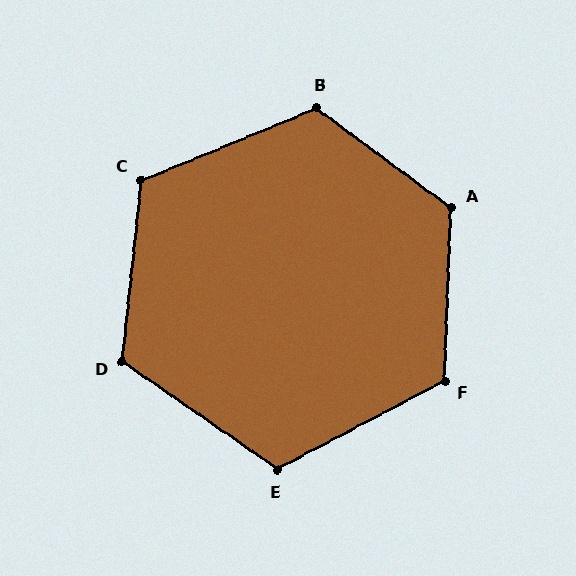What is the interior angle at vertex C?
Approximately 119 degrees (obtuse).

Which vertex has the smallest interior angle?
E, at approximately 117 degrees.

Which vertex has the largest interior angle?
A, at approximately 124 degrees.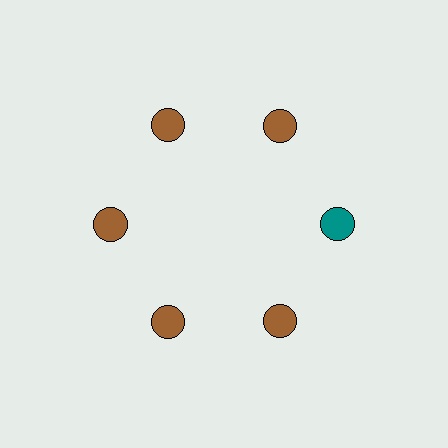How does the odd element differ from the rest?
It has a different color: teal instead of brown.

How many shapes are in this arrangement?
There are 6 shapes arranged in a ring pattern.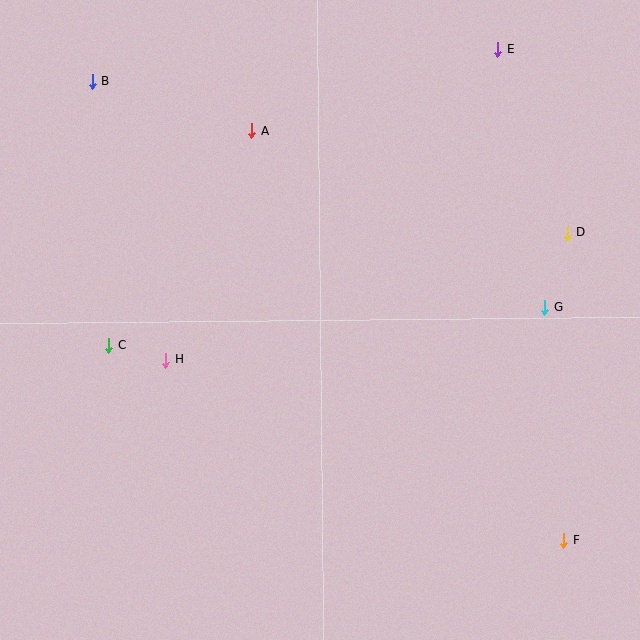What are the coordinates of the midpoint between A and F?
The midpoint between A and F is at (408, 335).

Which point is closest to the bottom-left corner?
Point C is closest to the bottom-left corner.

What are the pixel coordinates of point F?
Point F is at (564, 540).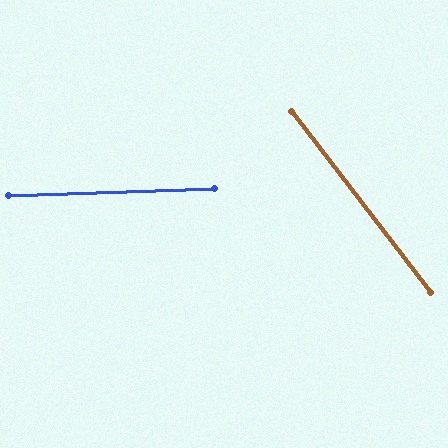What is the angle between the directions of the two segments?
Approximately 54 degrees.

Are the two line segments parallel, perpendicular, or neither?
Neither parallel nor perpendicular — they differ by about 54°.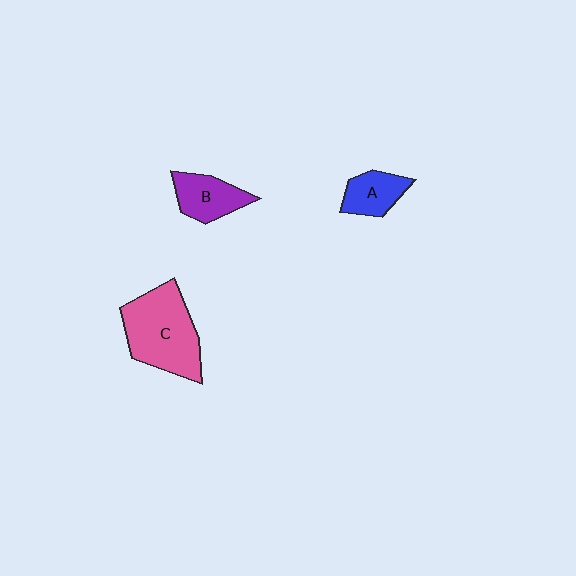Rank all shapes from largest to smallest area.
From largest to smallest: C (pink), B (purple), A (blue).